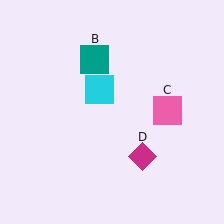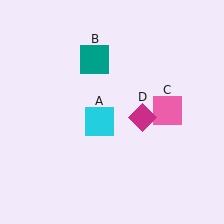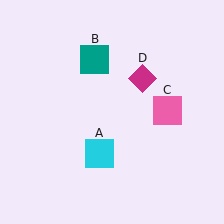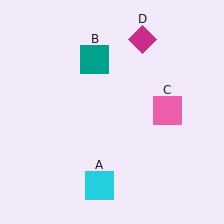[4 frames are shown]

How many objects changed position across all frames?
2 objects changed position: cyan square (object A), magenta diamond (object D).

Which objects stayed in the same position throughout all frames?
Teal square (object B) and pink square (object C) remained stationary.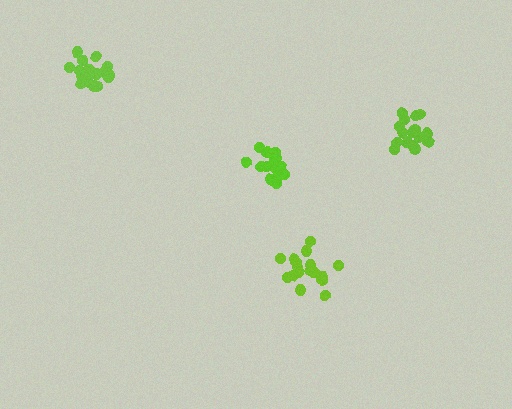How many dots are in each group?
Group 1: 16 dots, Group 2: 15 dots, Group 3: 20 dots, Group 4: 17 dots (68 total).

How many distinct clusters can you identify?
There are 4 distinct clusters.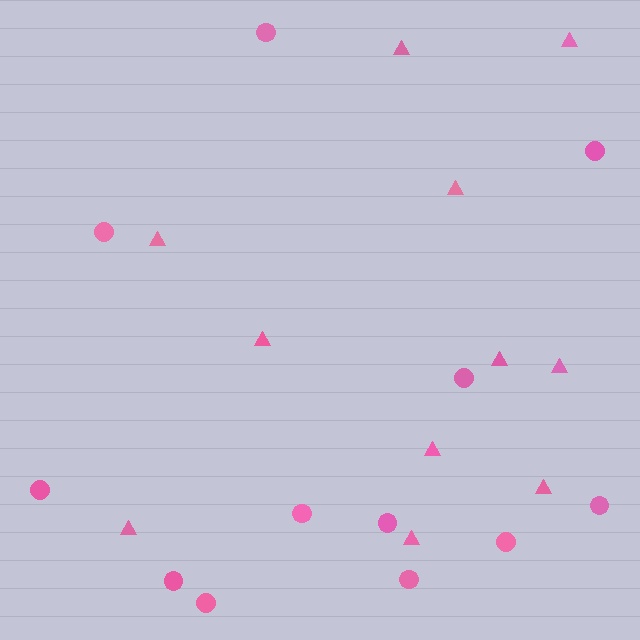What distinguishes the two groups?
There are 2 groups: one group of triangles (11) and one group of circles (12).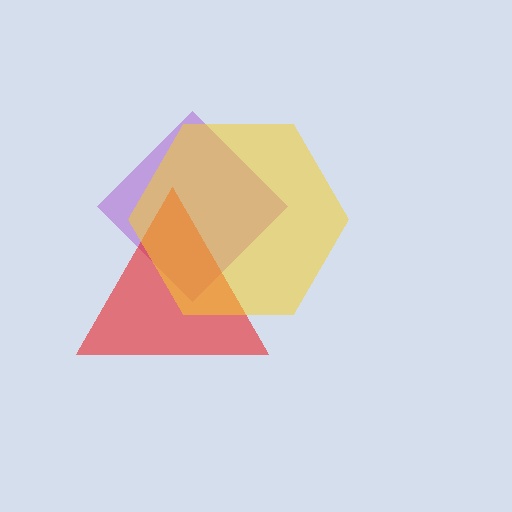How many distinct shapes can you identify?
There are 3 distinct shapes: a purple diamond, a red triangle, a yellow hexagon.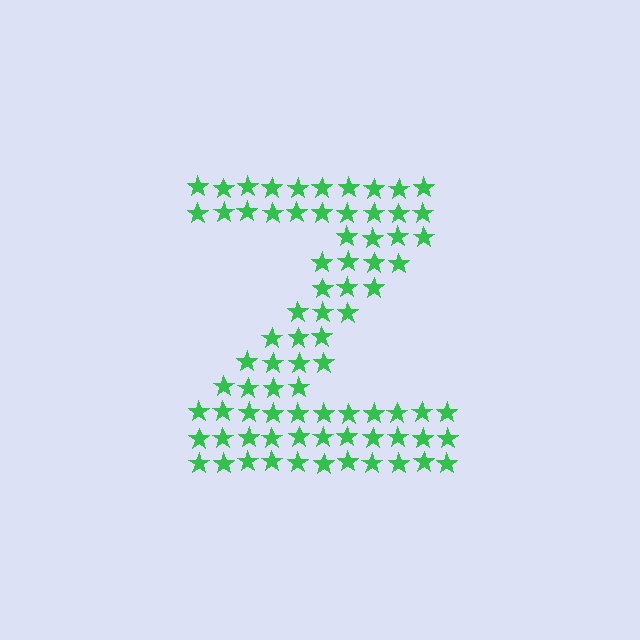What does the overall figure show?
The overall figure shows the letter Z.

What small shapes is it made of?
It is made of small stars.